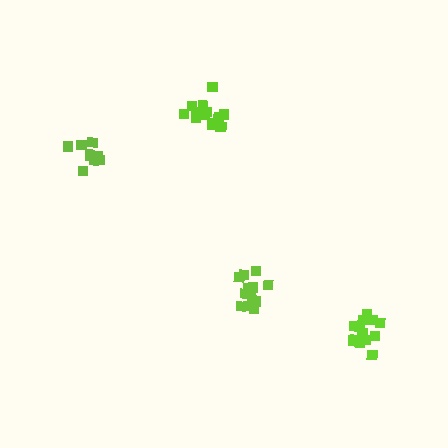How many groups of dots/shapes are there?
There are 4 groups.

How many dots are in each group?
Group 1: 14 dots, Group 2: 16 dots, Group 3: 11 dots, Group 4: 14 dots (55 total).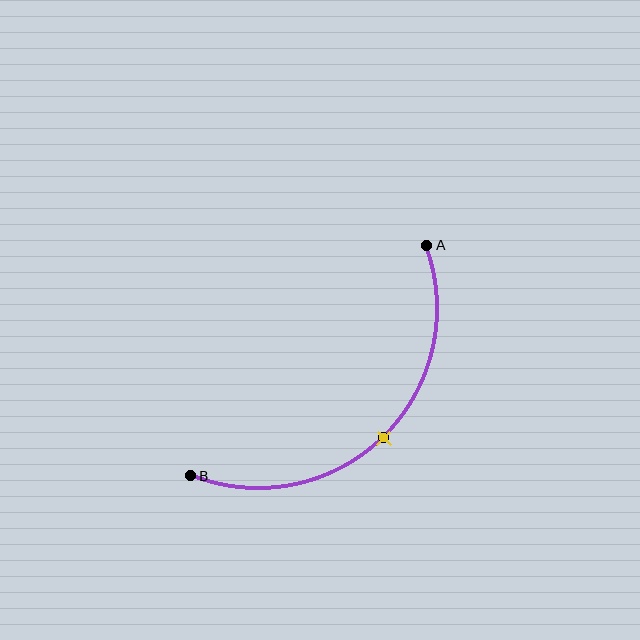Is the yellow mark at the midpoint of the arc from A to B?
Yes. The yellow mark lies on the arc at equal arc-length from both A and B — it is the arc midpoint.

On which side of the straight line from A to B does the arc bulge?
The arc bulges below and to the right of the straight line connecting A and B.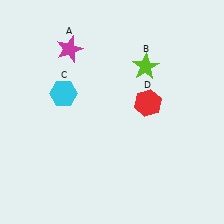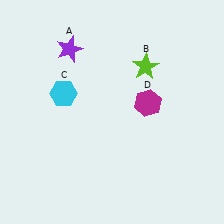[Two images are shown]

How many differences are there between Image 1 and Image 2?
There are 2 differences between the two images.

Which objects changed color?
A changed from magenta to purple. D changed from red to magenta.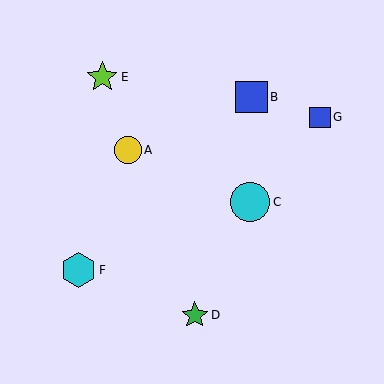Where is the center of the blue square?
The center of the blue square is at (320, 117).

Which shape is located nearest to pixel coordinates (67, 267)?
The cyan hexagon (labeled F) at (79, 270) is nearest to that location.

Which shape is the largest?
The cyan circle (labeled C) is the largest.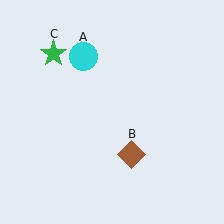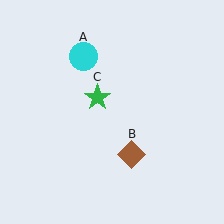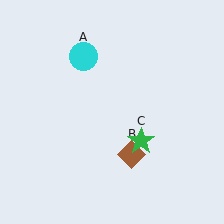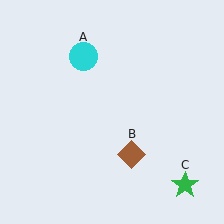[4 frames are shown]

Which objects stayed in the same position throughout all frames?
Cyan circle (object A) and brown diamond (object B) remained stationary.